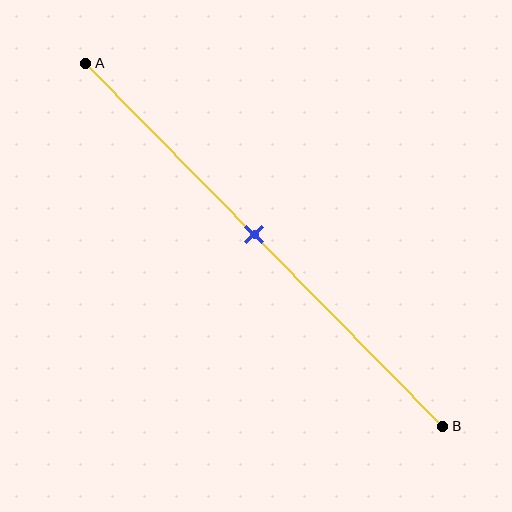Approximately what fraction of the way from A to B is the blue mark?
The blue mark is approximately 45% of the way from A to B.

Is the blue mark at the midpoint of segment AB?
Yes, the mark is approximately at the midpoint.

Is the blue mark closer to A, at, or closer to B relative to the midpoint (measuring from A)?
The blue mark is approximately at the midpoint of segment AB.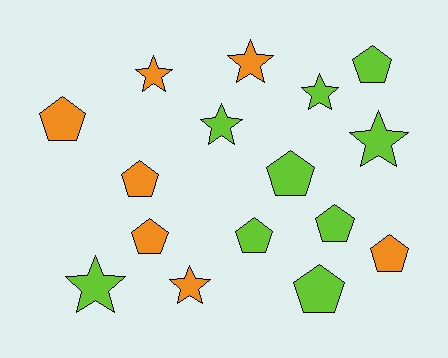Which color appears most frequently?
Lime, with 9 objects.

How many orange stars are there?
There are 3 orange stars.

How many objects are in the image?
There are 16 objects.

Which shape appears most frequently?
Pentagon, with 9 objects.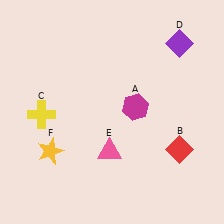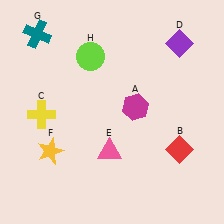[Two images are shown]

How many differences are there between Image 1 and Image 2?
There are 2 differences between the two images.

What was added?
A teal cross (G), a lime circle (H) were added in Image 2.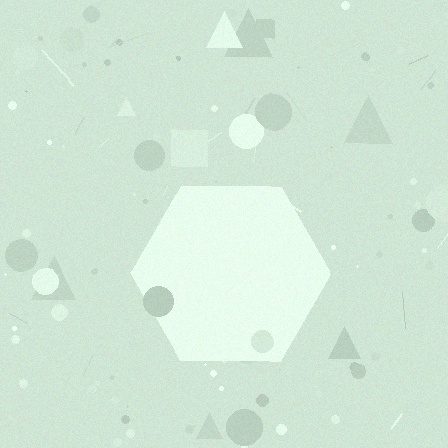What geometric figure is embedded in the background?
A hexagon is embedded in the background.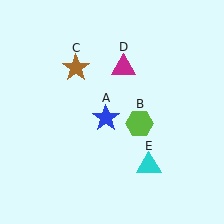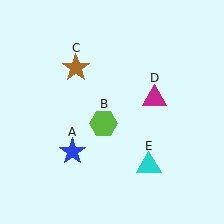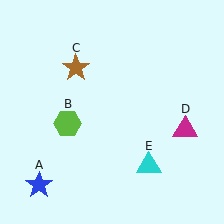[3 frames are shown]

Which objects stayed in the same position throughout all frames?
Brown star (object C) and cyan triangle (object E) remained stationary.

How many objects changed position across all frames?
3 objects changed position: blue star (object A), lime hexagon (object B), magenta triangle (object D).